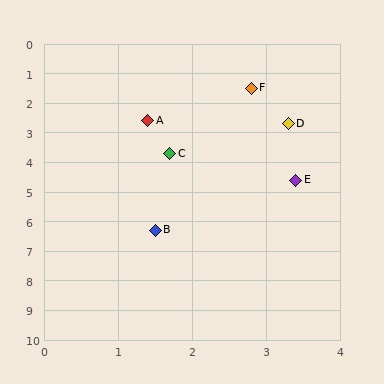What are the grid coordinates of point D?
Point D is at approximately (3.3, 2.7).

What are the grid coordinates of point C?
Point C is at approximately (1.7, 3.7).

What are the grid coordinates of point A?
Point A is at approximately (1.4, 2.6).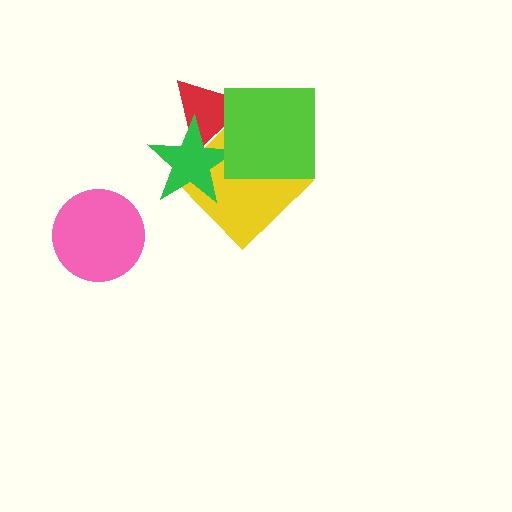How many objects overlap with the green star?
3 objects overlap with the green star.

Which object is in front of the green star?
The lime square is in front of the green star.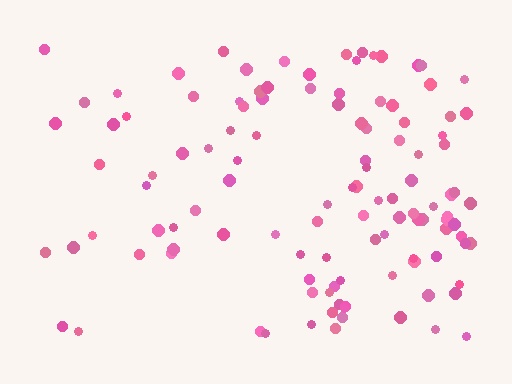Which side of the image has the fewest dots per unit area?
The left.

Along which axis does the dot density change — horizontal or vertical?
Horizontal.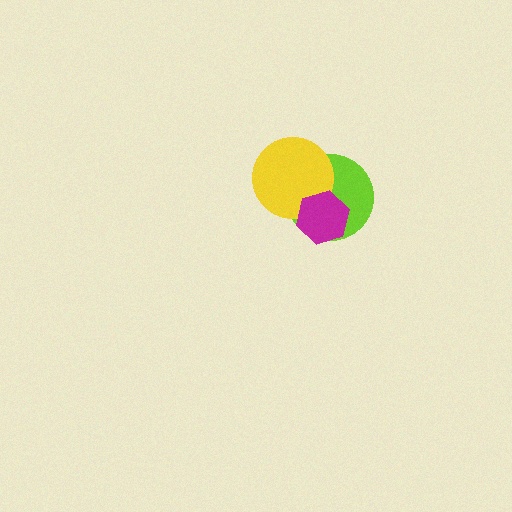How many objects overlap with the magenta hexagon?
2 objects overlap with the magenta hexagon.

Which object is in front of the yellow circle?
The magenta hexagon is in front of the yellow circle.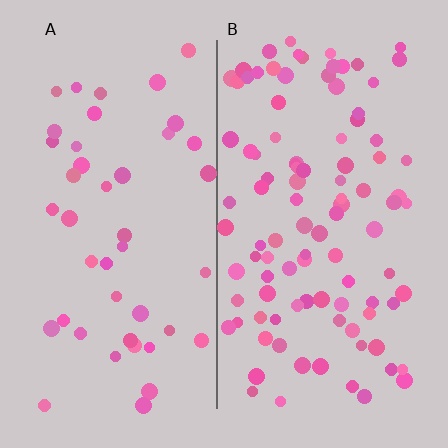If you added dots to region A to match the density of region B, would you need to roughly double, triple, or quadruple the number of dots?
Approximately double.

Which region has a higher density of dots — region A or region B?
B (the right).